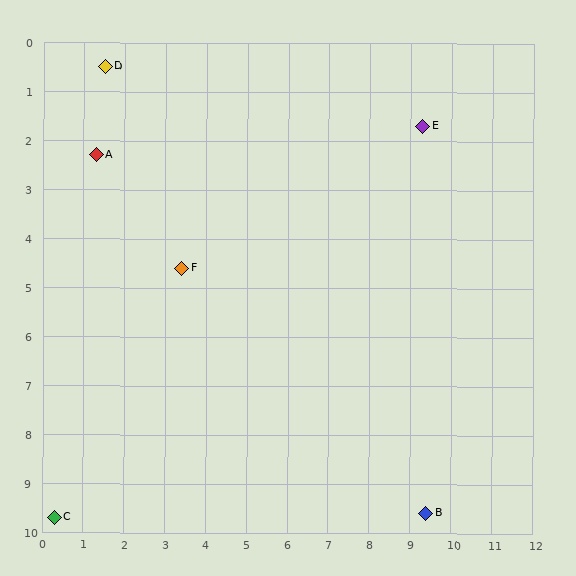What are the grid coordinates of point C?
Point C is at approximately (0.3, 9.7).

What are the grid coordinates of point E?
Point E is at approximately (9.3, 1.7).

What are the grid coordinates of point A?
Point A is at approximately (1.3, 2.3).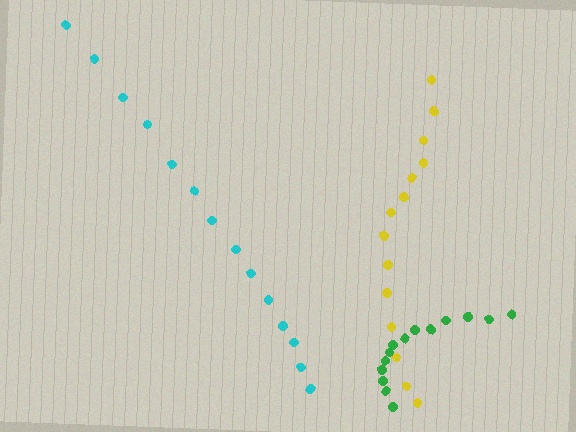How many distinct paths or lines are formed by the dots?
There are 3 distinct paths.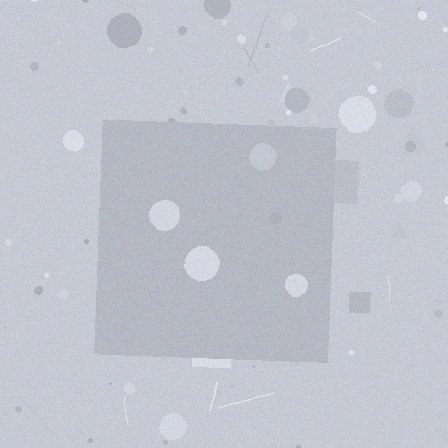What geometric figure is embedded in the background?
A square is embedded in the background.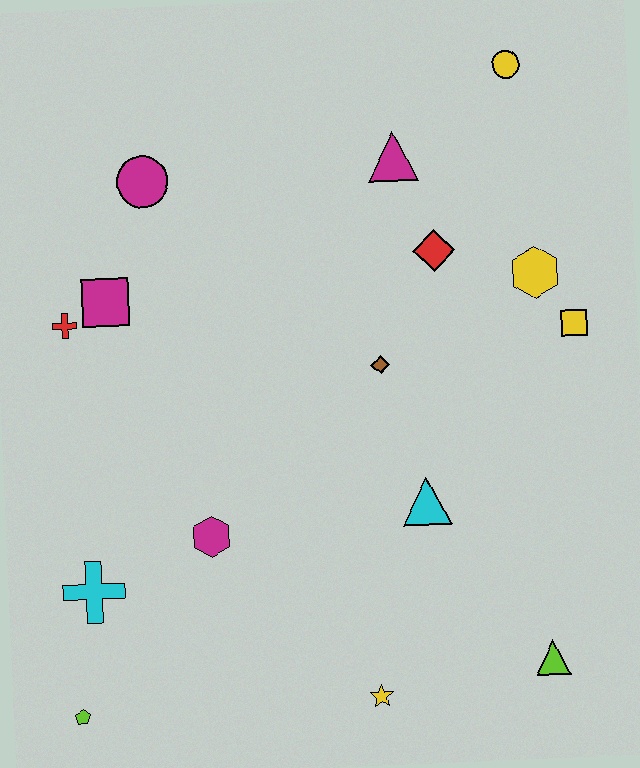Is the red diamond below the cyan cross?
No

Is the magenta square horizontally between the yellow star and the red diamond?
No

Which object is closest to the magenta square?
The red cross is closest to the magenta square.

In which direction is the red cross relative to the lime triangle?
The red cross is to the left of the lime triangle.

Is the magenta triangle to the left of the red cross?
No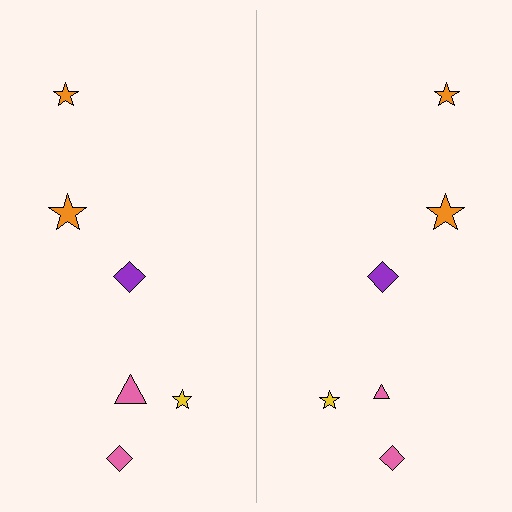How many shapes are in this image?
There are 12 shapes in this image.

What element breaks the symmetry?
The pink triangle on the right side has a different size than its mirror counterpart.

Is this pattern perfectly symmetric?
No, the pattern is not perfectly symmetric. The pink triangle on the right side has a different size than its mirror counterpart.